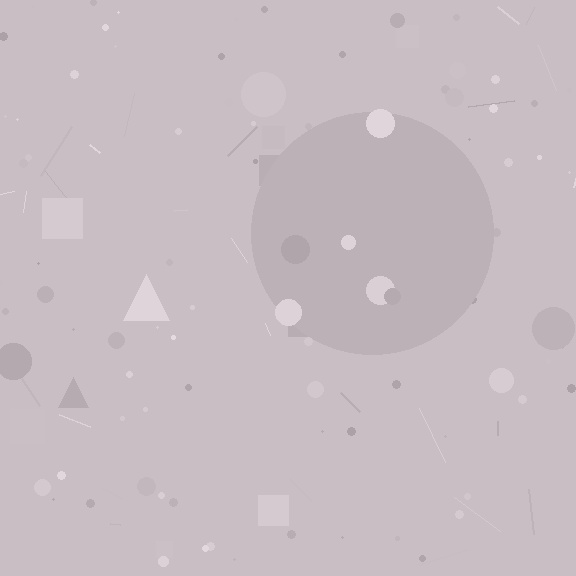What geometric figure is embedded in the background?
A circle is embedded in the background.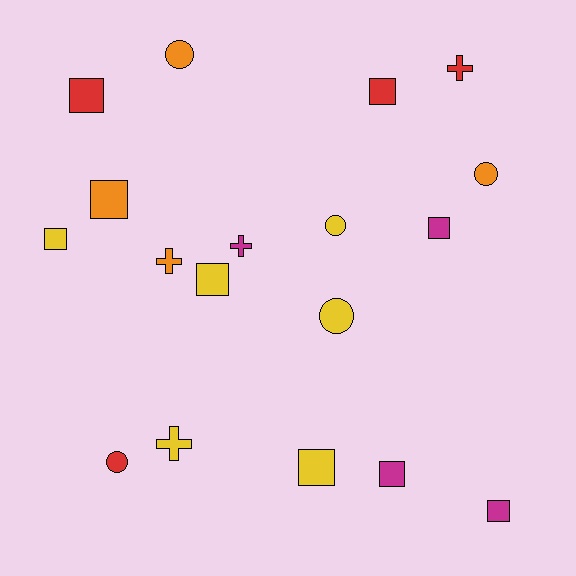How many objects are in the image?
There are 18 objects.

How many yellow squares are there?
There are 3 yellow squares.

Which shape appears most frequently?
Square, with 9 objects.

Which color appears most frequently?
Yellow, with 6 objects.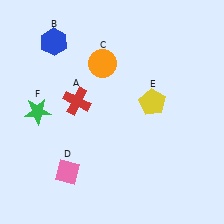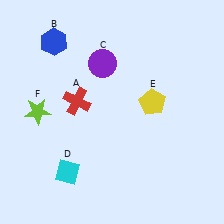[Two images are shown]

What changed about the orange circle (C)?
In Image 1, C is orange. In Image 2, it changed to purple.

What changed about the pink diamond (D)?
In Image 1, D is pink. In Image 2, it changed to cyan.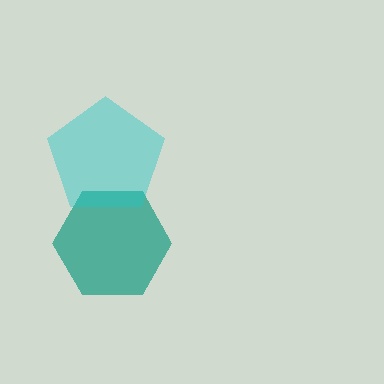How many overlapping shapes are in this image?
There are 2 overlapping shapes in the image.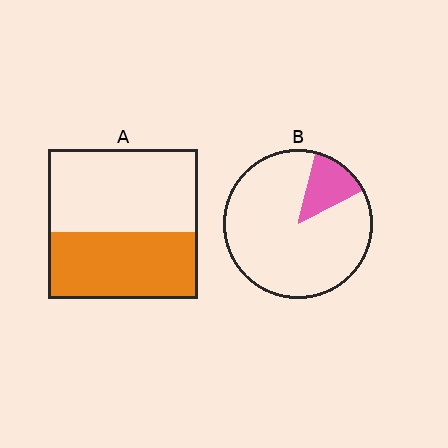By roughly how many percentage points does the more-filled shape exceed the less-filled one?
By roughly 30 percentage points (A over B).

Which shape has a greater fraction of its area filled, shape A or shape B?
Shape A.